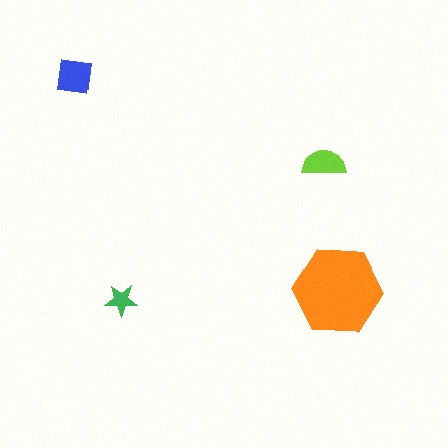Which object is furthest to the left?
The blue square is leftmost.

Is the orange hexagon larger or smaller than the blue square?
Larger.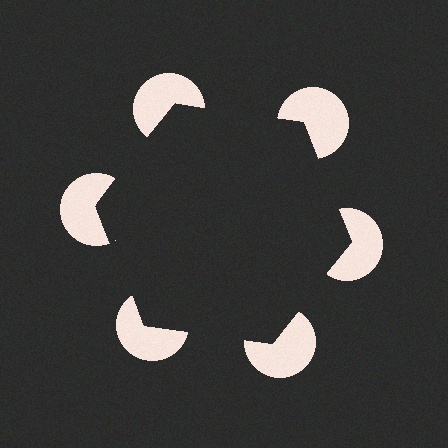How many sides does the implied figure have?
6 sides.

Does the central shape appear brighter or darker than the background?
It typically appears slightly darker than the background, even though no actual brightness change is drawn.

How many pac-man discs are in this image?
There are 6 — one at each vertex of the illusory hexagon.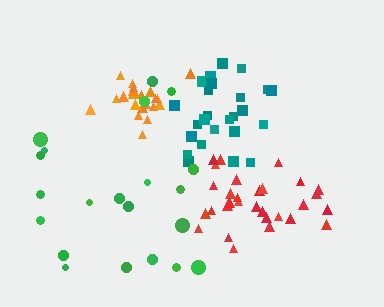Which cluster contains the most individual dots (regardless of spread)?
Red (30).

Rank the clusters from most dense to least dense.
orange, teal, red, green.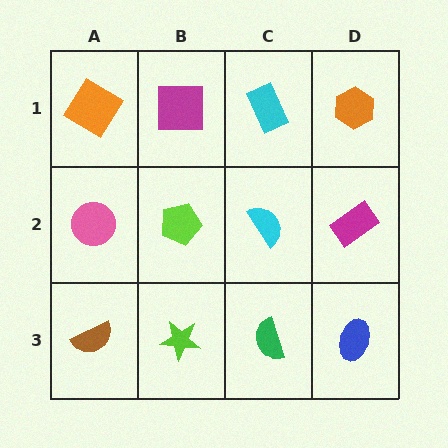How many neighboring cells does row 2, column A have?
3.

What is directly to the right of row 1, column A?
A magenta square.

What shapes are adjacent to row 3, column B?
A lime pentagon (row 2, column B), a brown semicircle (row 3, column A), a green semicircle (row 3, column C).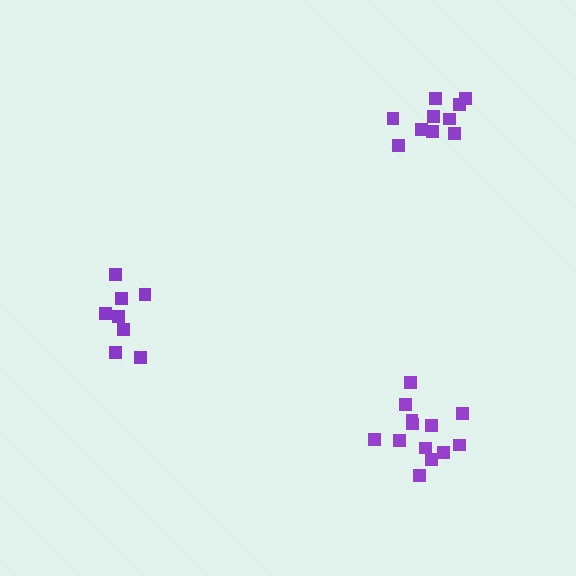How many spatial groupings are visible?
There are 3 spatial groupings.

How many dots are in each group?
Group 1: 13 dots, Group 2: 8 dots, Group 3: 10 dots (31 total).